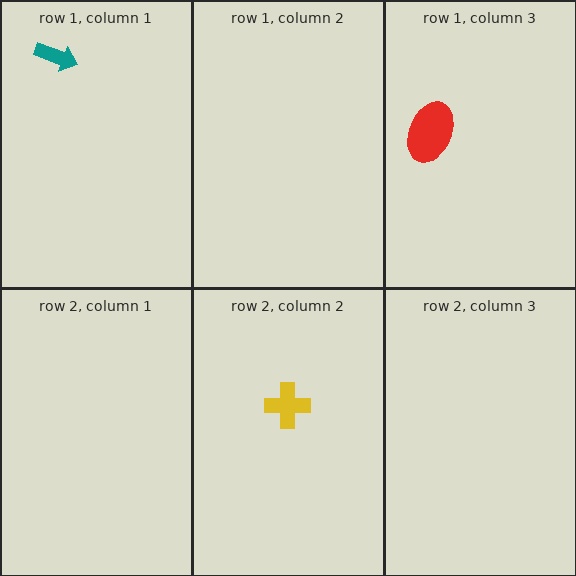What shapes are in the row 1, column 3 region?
The red ellipse.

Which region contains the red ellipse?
The row 1, column 3 region.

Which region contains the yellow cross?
The row 2, column 2 region.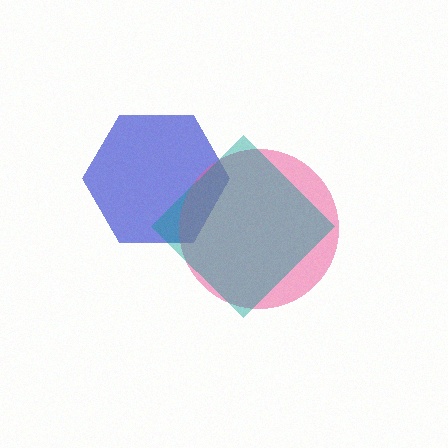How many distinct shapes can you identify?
There are 3 distinct shapes: a blue hexagon, a pink circle, a teal diamond.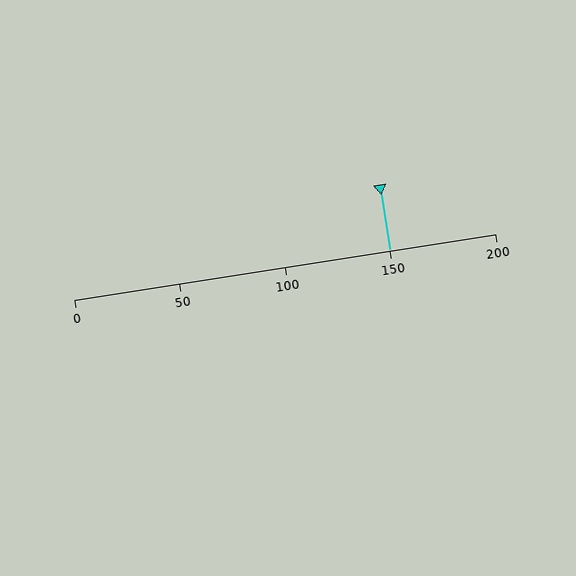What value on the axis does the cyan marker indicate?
The marker indicates approximately 150.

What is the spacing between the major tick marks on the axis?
The major ticks are spaced 50 apart.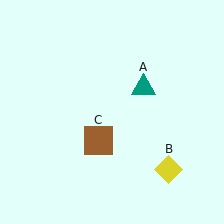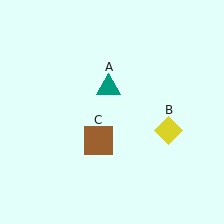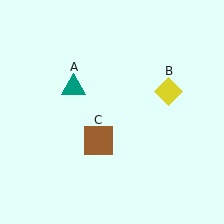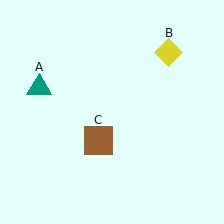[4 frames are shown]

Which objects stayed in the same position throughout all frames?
Brown square (object C) remained stationary.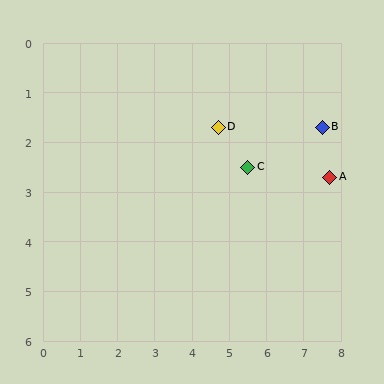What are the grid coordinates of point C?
Point C is at approximately (5.5, 2.5).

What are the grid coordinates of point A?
Point A is at approximately (7.7, 2.7).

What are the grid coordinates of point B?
Point B is at approximately (7.5, 1.7).